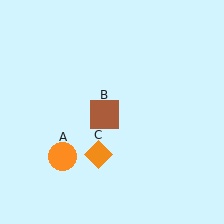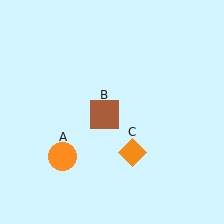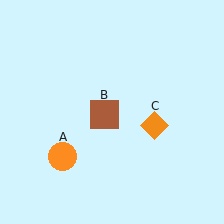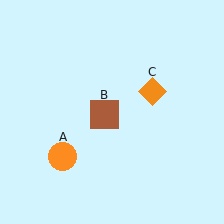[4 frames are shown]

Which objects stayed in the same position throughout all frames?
Orange circle (object A) and brown square (object B) remained stationary.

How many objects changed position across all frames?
1 object changed position: orange diamond (object C).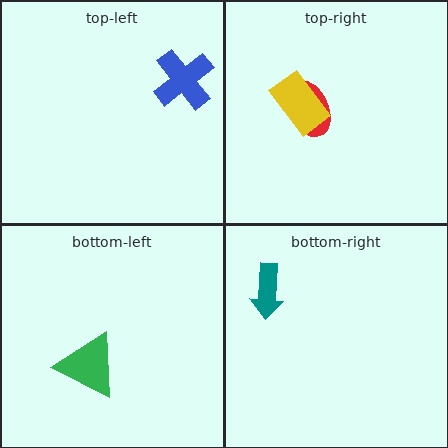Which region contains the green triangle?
The bottom-left region.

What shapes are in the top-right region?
The red ellipse, the yellow rectangle.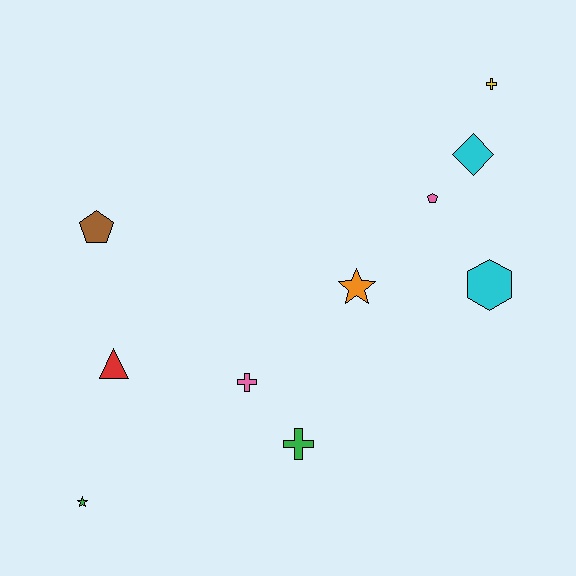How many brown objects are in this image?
There is 1 brown object.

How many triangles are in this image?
There is 1 triangle.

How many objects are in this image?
There are 10 objects.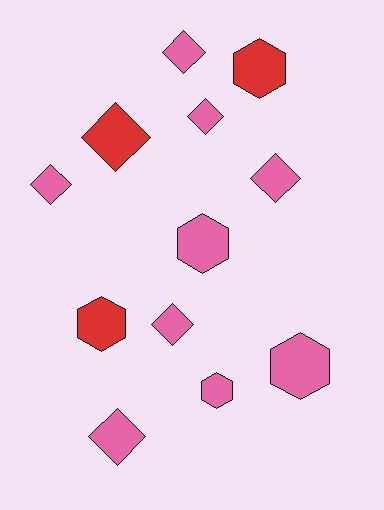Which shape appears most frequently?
Diamond, with 7 objects.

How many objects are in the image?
There are 12 objects.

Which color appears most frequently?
Pink, with 9 objects.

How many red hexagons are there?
There are 2 red hexagons.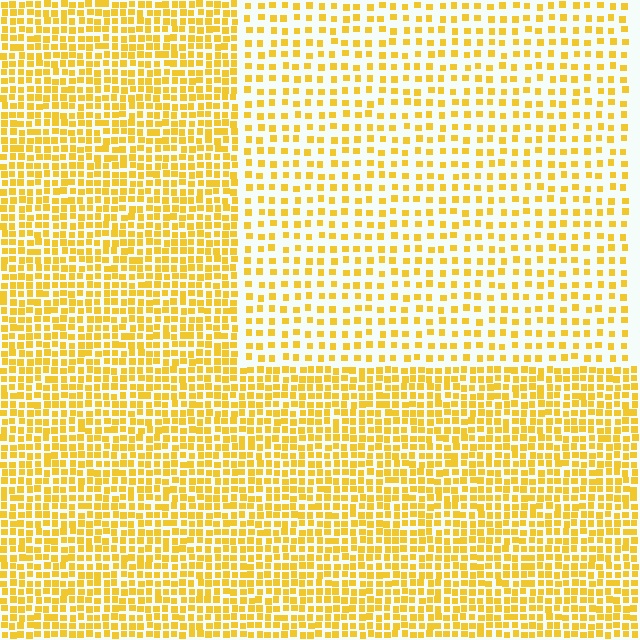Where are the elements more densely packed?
The elements are more densely packed outside the rectangle boundary.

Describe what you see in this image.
The image contains small yellow elements arranged at two different densities. A rectangle-shaped region is visible where the elements are less densely packed than the surrounding area.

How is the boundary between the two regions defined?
The boundary is defined by a change in element density (approximately 2.0x ratio). All elements are the same color, size, and shape.